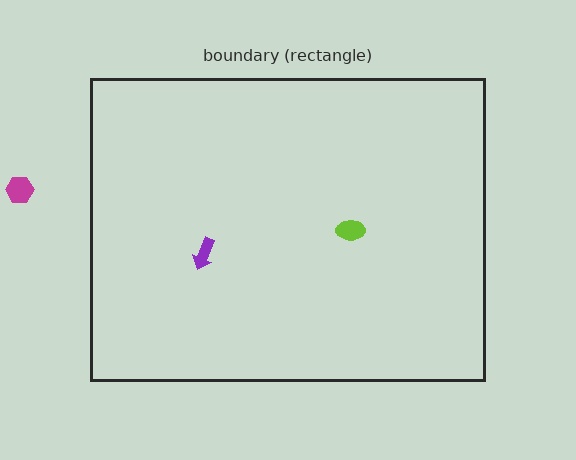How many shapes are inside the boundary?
2 inside, 1 outside.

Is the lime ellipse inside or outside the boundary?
Inside.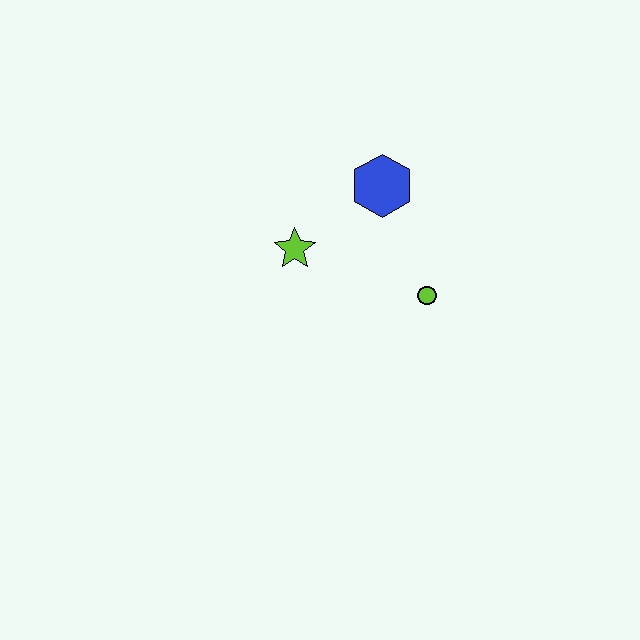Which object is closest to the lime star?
The blue hexagon is closest to the lime star.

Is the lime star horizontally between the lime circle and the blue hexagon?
No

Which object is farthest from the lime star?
The lime circle is farthest from the lime star.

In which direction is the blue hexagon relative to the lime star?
The blue hexagon is to the right of the lime star.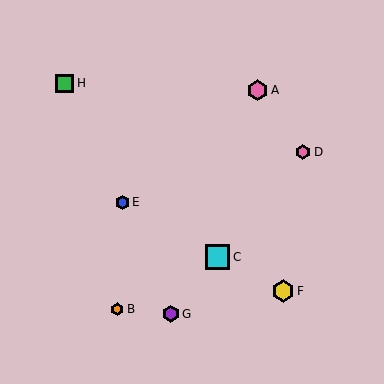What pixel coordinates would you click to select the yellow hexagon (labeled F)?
Click at (283, 291) to select the yellow hexagon F.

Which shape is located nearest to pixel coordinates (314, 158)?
The pink hexagon (labeled D) at (303, 152) is nearest to that location.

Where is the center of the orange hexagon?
The center of the orange hexagon is at (117, 309).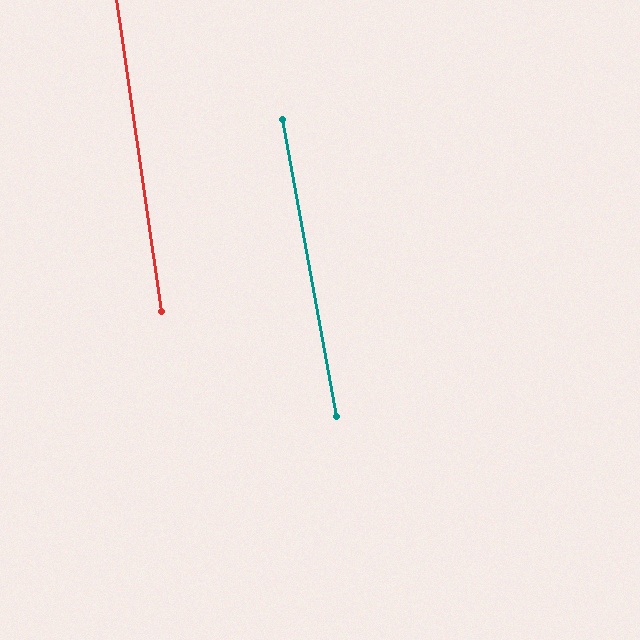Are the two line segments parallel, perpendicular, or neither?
Parallel — their directions differ by only 2.0°.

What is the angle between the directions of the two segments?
Approximately 2 degrees.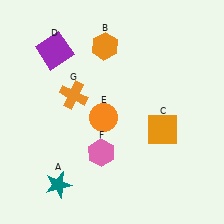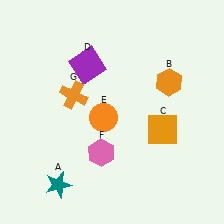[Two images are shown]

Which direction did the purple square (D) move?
The purple square (D) moved right.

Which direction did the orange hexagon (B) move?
The orange hexagon (B) moved right.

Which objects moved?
The objects that moved are: the orange hexagon (B), the purple square (D).